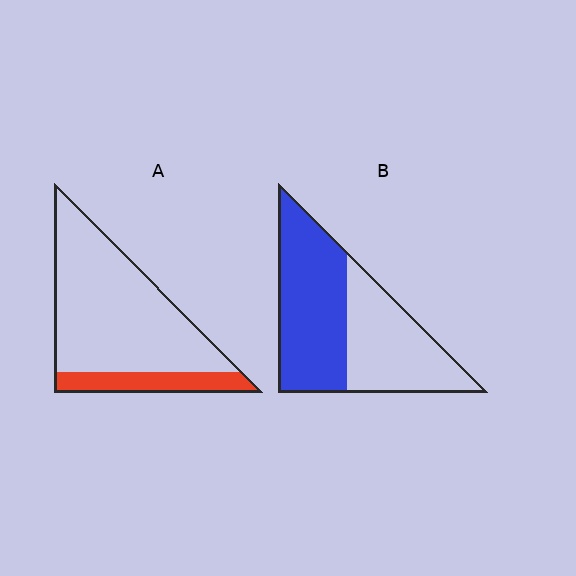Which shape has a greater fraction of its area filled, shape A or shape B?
Shape B.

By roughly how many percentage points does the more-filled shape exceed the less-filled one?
By roughly 35 percentage points (B over A).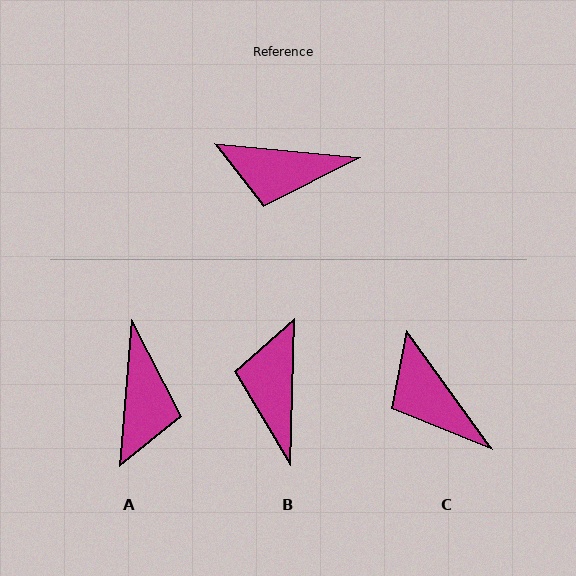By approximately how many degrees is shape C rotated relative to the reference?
Approximately 49 degrees clockwise.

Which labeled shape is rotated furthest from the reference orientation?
A, about 90 degrees away.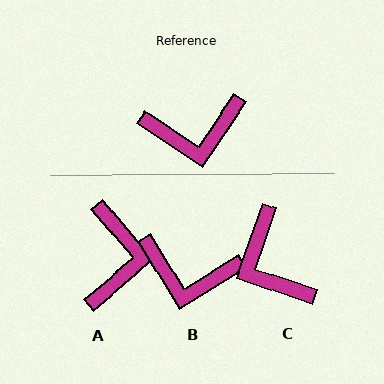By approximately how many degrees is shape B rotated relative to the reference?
Approximately 24 degrees clockwise.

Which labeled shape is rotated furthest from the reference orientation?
C, about 75 degrees away.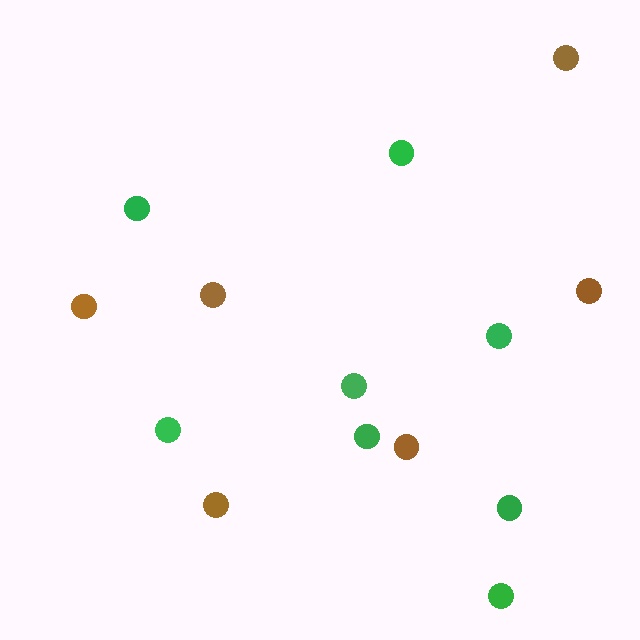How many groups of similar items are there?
There are 2 groups: one group of brown circles (6) and one group of green circles (8).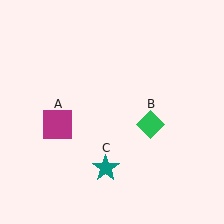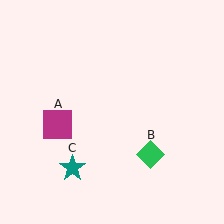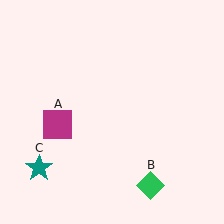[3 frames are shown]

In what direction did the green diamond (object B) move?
The green diamond (object B) moved down.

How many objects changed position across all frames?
2 objects changed position: green diamond (object B), teal star (object C).